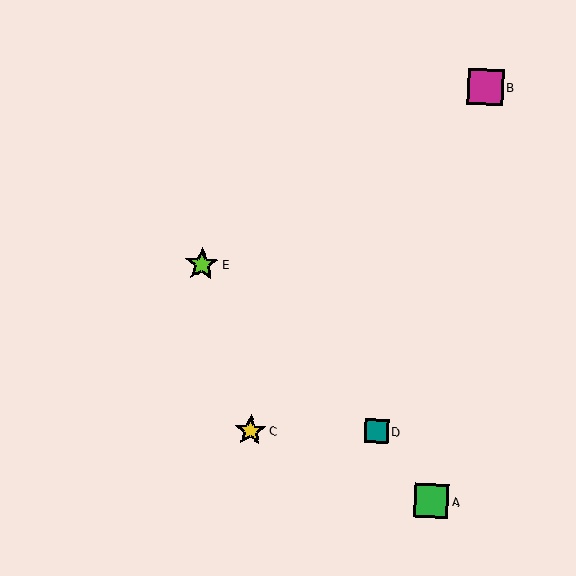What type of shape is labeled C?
Shape C is a yellow star.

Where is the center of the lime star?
The center of the lime star is at (202, 264).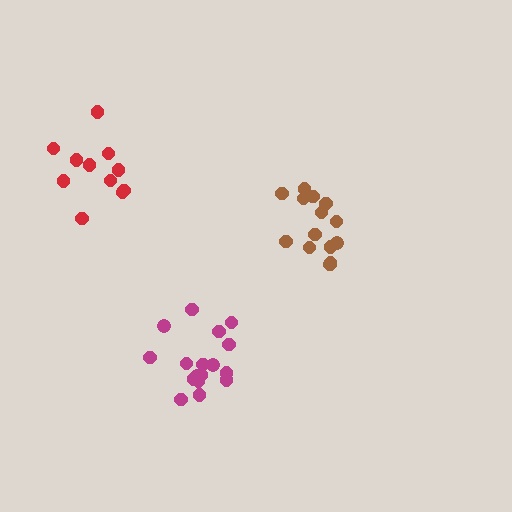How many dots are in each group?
Group 1: 11 dots, Group 2: 14 dots, Group 3: 17 dots (42 total).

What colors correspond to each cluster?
The clusters are colored: red, brown, magenta.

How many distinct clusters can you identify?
There are 3 distinct clusters.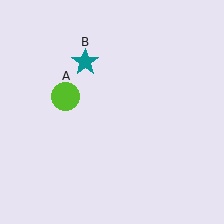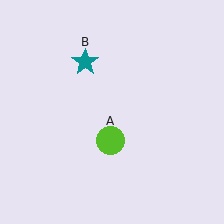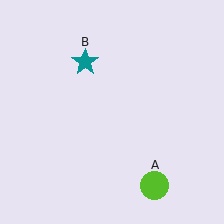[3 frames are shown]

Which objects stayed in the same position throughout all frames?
Teal star (object B) remained stationary.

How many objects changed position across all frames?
1 object changed position: lime circle (object A).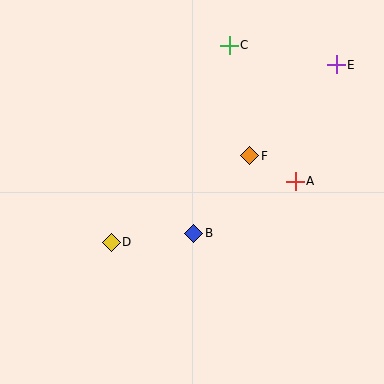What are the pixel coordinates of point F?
Point F is at (250, 156).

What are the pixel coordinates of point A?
Point A is at (295, 181).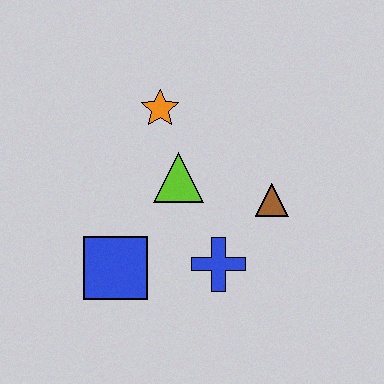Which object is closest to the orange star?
The lime triangle is closest to the orange star.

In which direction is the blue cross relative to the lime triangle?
The blue cross is below the lime triangle.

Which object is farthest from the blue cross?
The orange star is farthest from the blue cross.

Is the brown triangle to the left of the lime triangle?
No